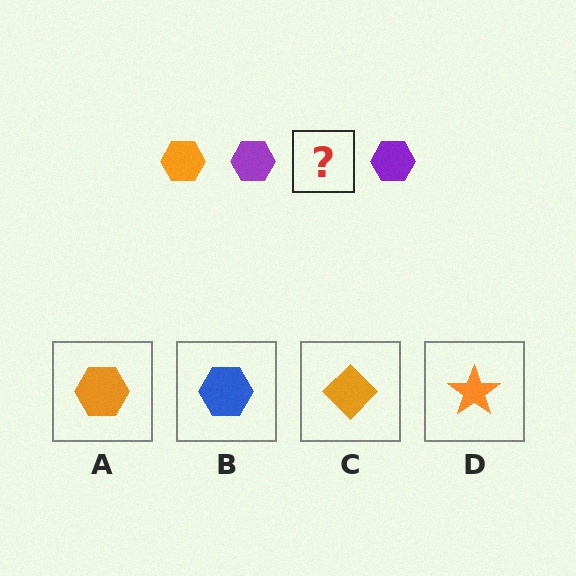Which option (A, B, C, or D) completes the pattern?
A.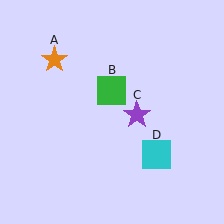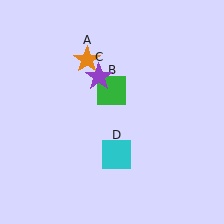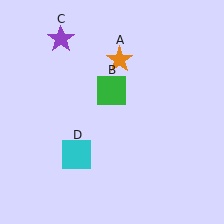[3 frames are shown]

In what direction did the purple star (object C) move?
The purple star (object C) moved up and to the left.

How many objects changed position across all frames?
3 objects changed position: orange star (object A), purple star (object C), cyan square (object D).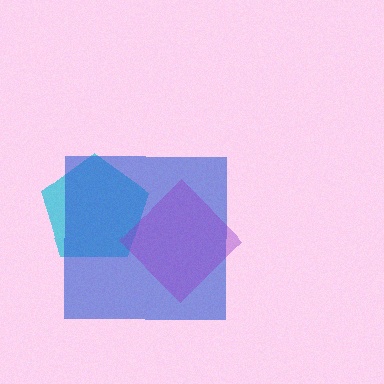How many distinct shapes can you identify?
There are 3 distinct shapes: a cyan pentagon, a blue square, a purple diamond.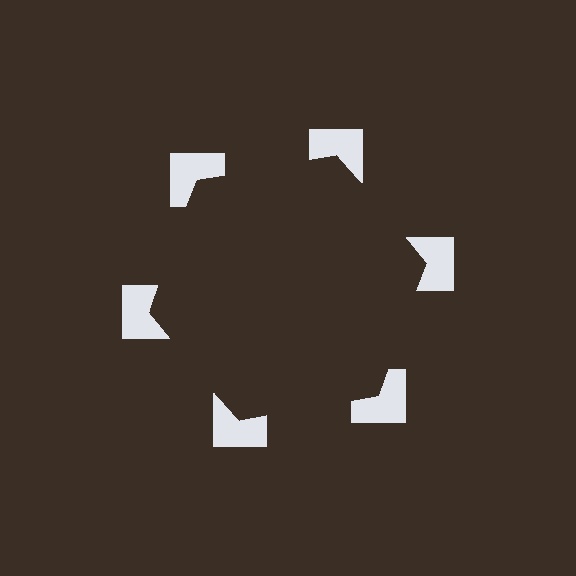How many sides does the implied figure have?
6 sides.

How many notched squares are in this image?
There are 6 — one at each vertex of the illusory hexagon.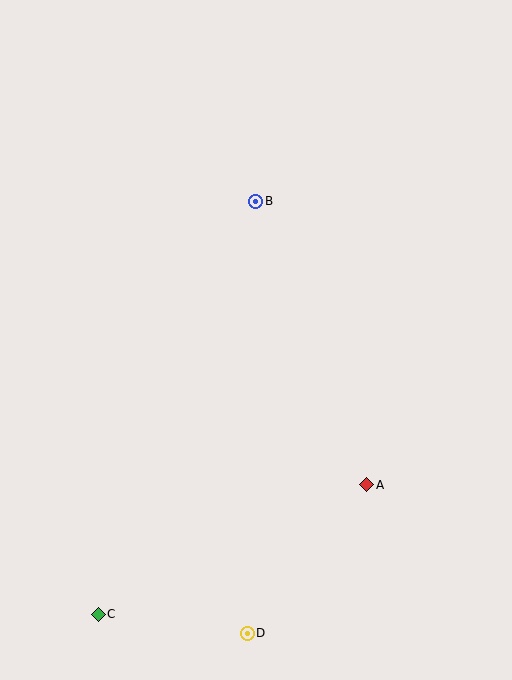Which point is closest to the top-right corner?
Point B is closest to the top-right corner.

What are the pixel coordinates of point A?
Point A is at (367, 485).